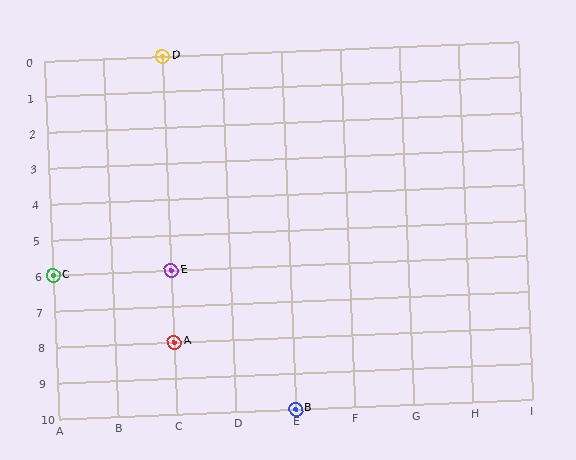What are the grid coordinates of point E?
Point E is at grid coordinates (C, 6).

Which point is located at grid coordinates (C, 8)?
Point A is at (C, 8).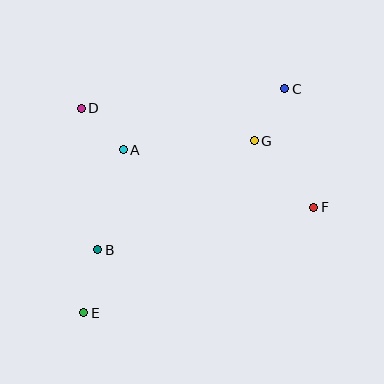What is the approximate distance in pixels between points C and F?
The distance between C and F is approximately 122 pixels.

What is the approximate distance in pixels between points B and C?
The distance between B and C is approximately 247 pixels.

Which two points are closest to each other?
Points A and D are closest to each other.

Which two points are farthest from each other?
Points C and E are farthest from each other.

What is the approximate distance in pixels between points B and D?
The distance between B and D is approximately 143 pixels.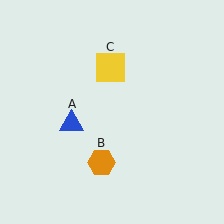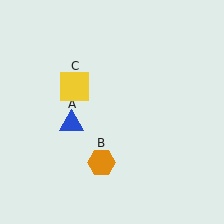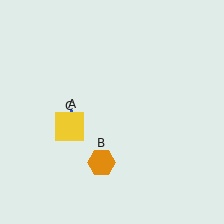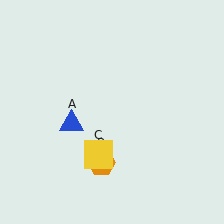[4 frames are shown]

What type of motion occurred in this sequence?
The yellow square (object C) rotated counterclockwise around the center of the scene.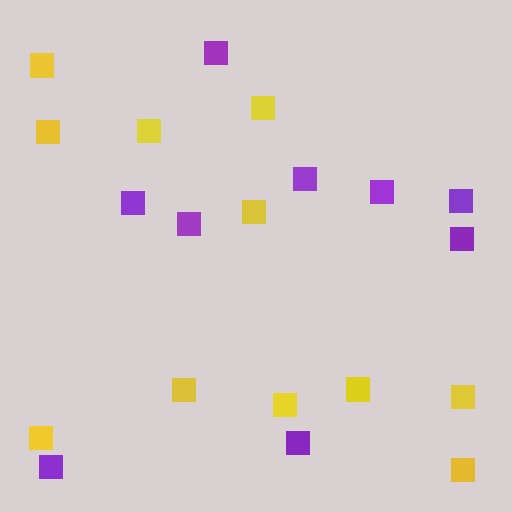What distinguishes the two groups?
There are 2 groups: one group of yellow squares (11) and one group of purple squares (9).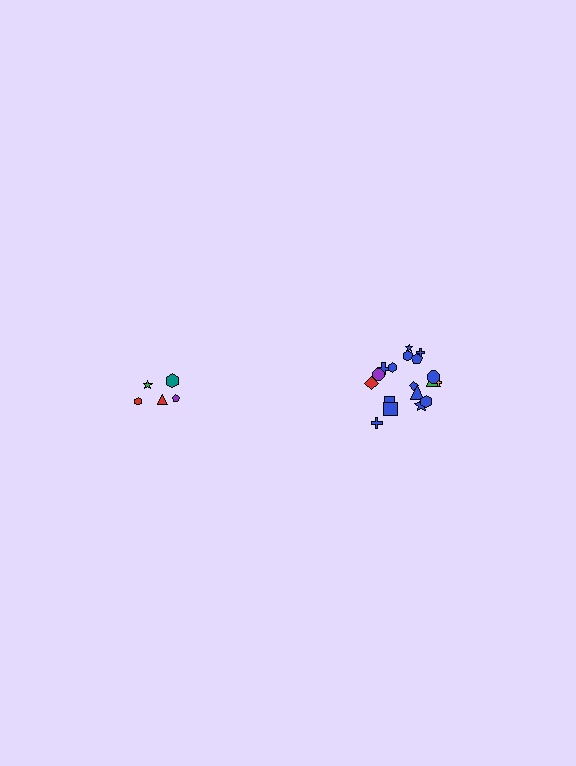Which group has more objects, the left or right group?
The right group.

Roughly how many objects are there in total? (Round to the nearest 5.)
Roughly 25 objects in total.